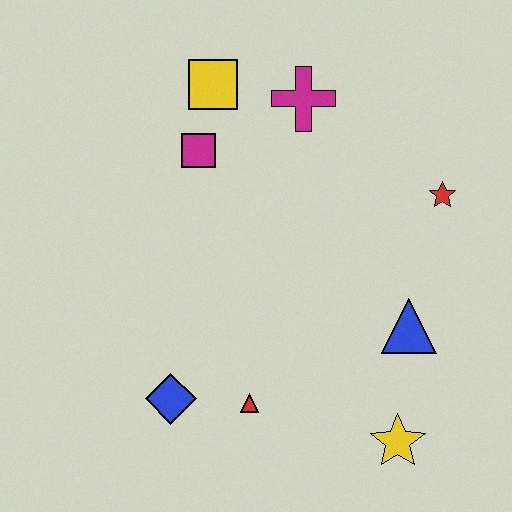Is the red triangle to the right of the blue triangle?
No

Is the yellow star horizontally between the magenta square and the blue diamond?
No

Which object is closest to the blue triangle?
The yellow star is closest to the blue triangle.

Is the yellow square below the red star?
No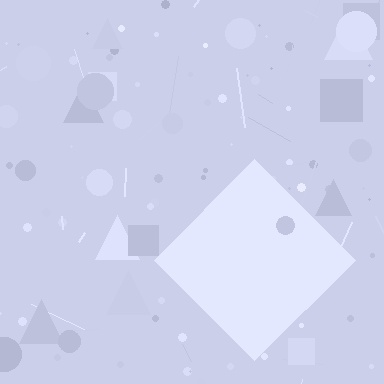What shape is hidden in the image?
A diamond is hidden in the image.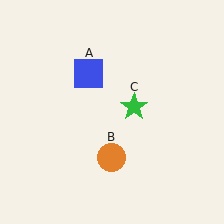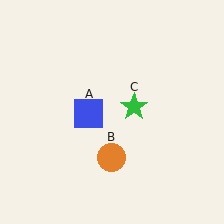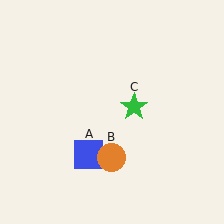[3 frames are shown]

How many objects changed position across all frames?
1 object changed position: blue square (object A).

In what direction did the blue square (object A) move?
The blue square (object A) moved down.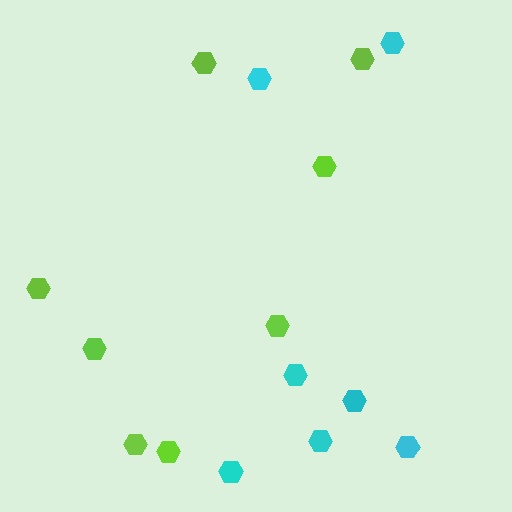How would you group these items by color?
There are 2 groups: one group of cyan hexagons (7) and one group of lime hexagons (8).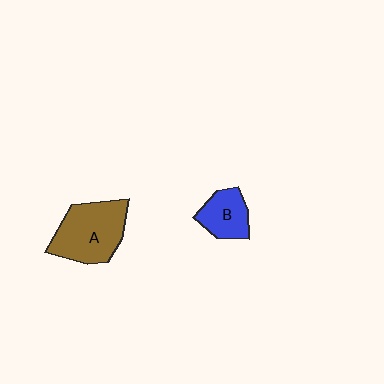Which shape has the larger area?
Shape A (brown).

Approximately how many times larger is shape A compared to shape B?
Approximately 1.8 times.